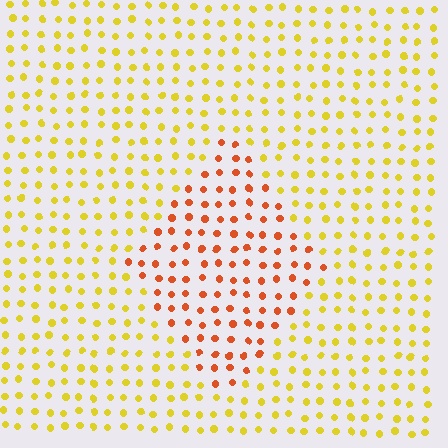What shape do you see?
I see a diamond.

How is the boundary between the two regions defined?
The boundary is defined purely by a slight shift in hue (about 42 degrees). Spacing, size, and orientation are identical on both sides.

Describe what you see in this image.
The image is filled with small yellow elements in a uniform arrangement. A diamond-shaped region is visible where the elements are tinted to a slightly different hue, forming a subtle color boundary.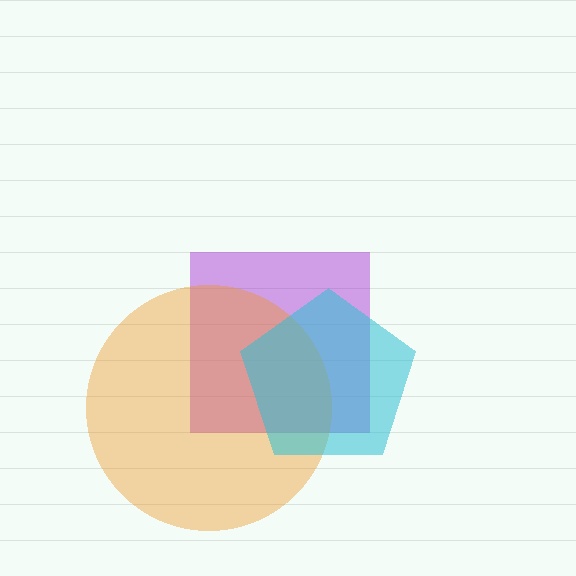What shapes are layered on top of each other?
The layered shapes are: a purple square, an orange circle, a cyan pentagon.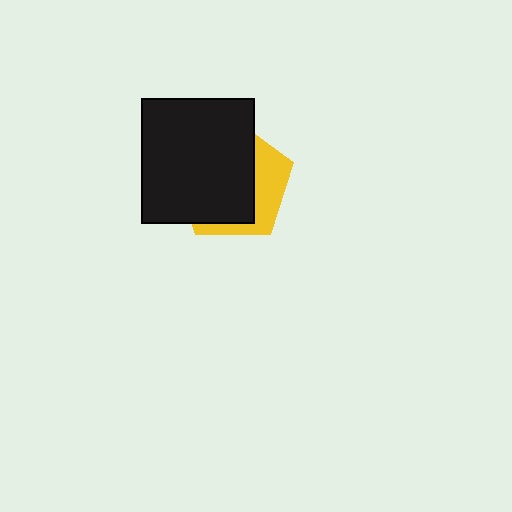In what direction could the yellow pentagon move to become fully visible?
The yellow pentagon could move right. That would shift it out from behind the black rectangle entirely.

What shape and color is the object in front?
The object in front is a black rectangle.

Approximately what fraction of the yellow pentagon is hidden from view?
Roughly 67% of the yellow pentagon is hidden behind the black rectangle.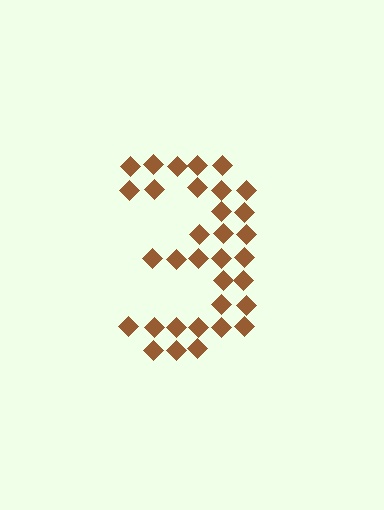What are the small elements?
The small elements are diamonds.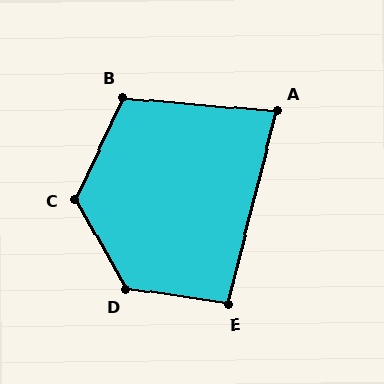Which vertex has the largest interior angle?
D, at approximately 128 degrees.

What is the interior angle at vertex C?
Approximately 125 degrees (obtuse).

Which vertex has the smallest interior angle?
A, at approximately 81 degrees.